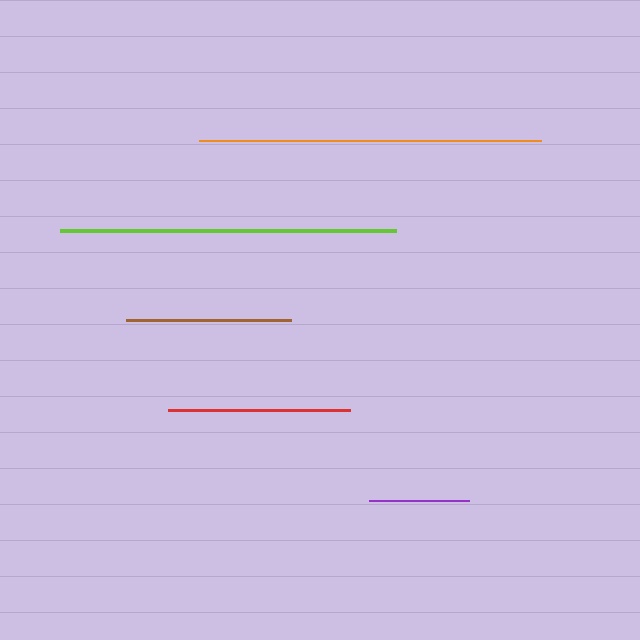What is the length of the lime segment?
The lime segment is approximately 336 pixels long.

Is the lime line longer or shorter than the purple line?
The lime line is longer than the purple line.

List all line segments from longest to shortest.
From longest to shortest: orange, lime, red, brown, purple.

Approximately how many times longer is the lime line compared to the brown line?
The lime line is approximately 2.0 times the length of the brown line.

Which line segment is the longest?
The orange line is the longest at approximately 342 pixels.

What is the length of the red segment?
The red segment is approximately 181 pixels long.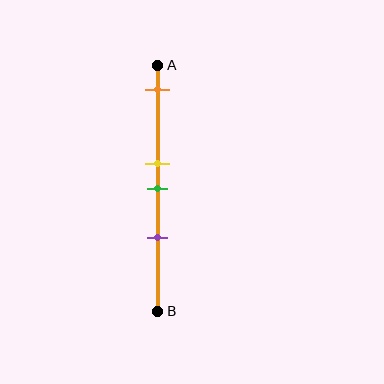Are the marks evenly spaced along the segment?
No, the marks are not evenly spaced.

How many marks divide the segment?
There are 4 marks dividing the segment.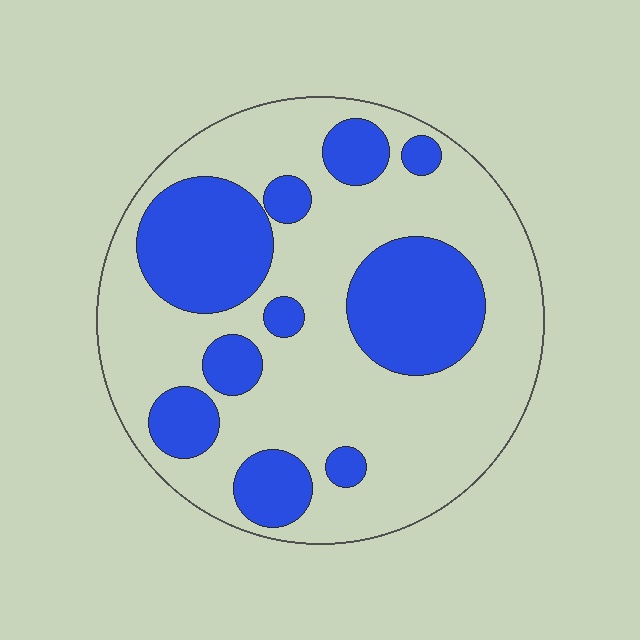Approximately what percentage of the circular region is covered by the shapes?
Approximately 35%.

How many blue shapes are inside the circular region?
10.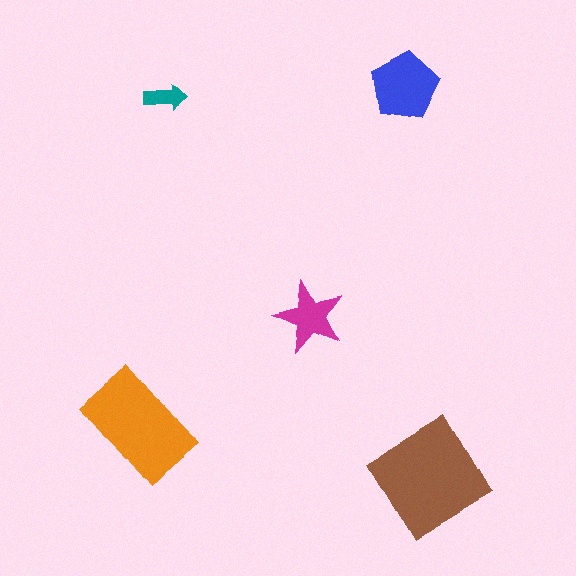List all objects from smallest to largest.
The teal arrow, the magenta star, the blue pentagon, the orange rectangle, the brown diamond.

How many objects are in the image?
There are 5 objects in the image.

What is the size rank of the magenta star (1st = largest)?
4th.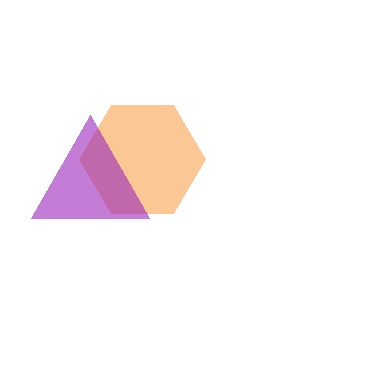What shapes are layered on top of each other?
The layered shapes are: an orange hexagon, a purple triangle.